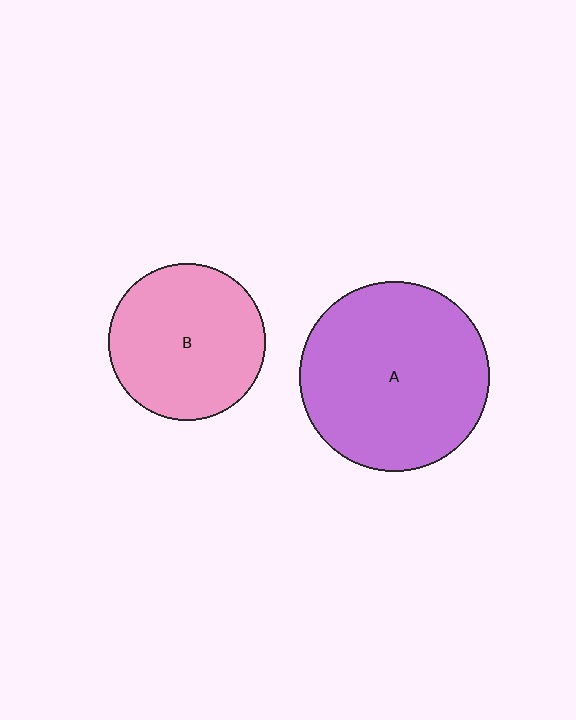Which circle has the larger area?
Circle A (purple).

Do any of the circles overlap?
No, none of the circles overlap.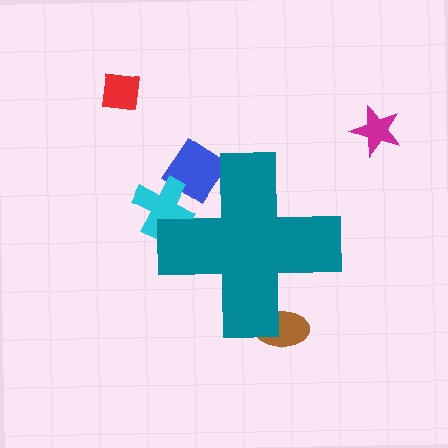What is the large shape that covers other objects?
A teal cross.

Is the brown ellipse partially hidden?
Yes, the brown ellipse is partially hidden behind the teal cross.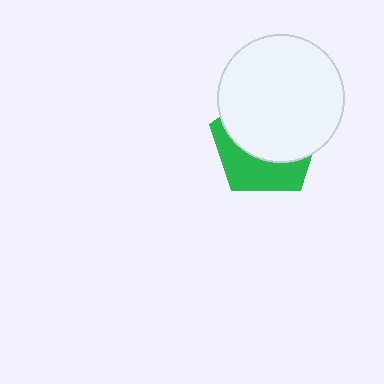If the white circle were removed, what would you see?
You would see the complete green pentagon.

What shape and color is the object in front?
The object in front is a white circle.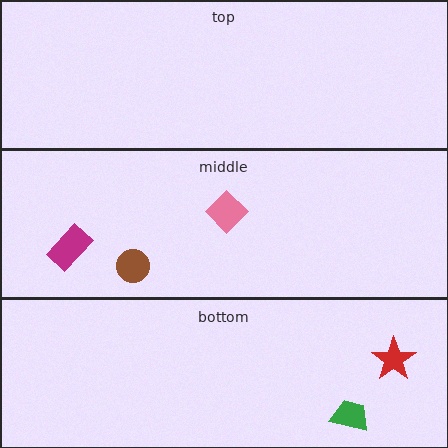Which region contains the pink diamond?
The middle region.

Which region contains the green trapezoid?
The bottom region.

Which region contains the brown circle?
The middle region.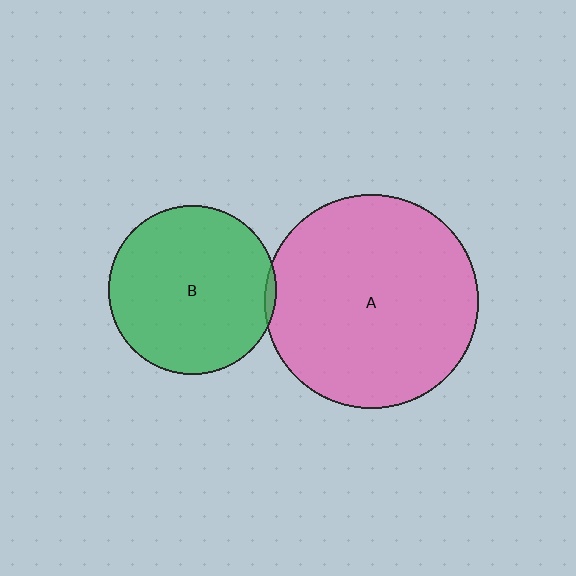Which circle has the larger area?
Circle A (pink).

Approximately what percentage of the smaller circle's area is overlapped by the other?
Approximately 5%.